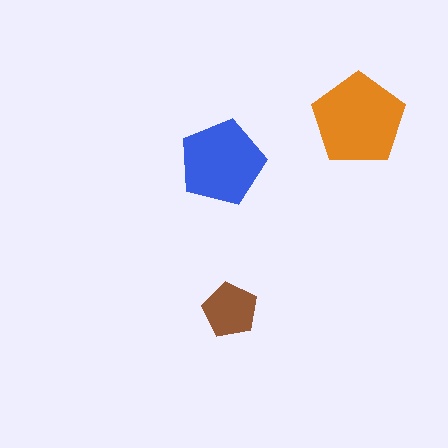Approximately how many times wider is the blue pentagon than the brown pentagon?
About 1.5 times wider.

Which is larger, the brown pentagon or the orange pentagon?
The orange one.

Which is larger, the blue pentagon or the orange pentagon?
The orange one.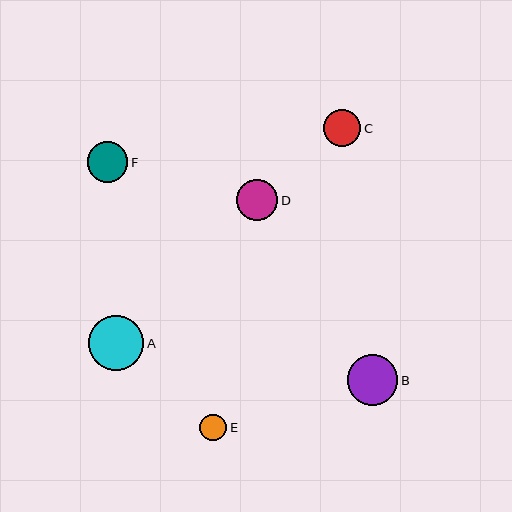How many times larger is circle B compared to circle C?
Circle B is approximately 1.4 times the size of circle C.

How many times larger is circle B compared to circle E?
Circle B is approximately 1.9 times the size of circle E.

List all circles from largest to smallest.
From largest to smallest: A, B, D, F, C, E.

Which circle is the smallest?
Circle E is the smallest with a size of approximately 27 pixels.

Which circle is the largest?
Circle A is the largest with a size of approximately 55 pixels.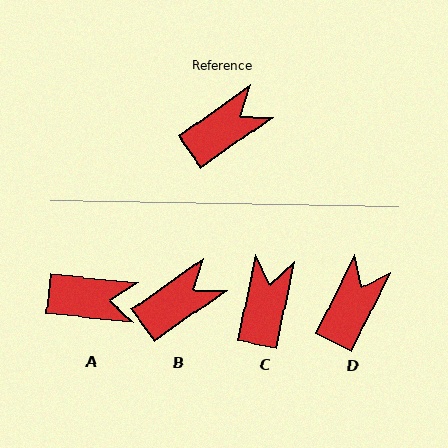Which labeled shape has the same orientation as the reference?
B.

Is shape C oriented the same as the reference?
No, it is off by about 44 degrees.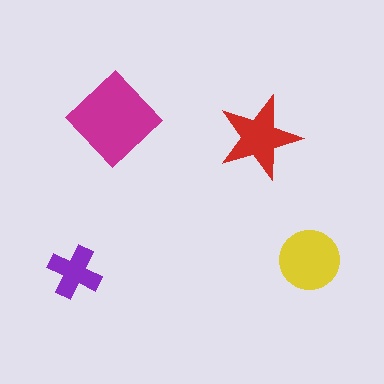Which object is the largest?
The magenta diamond.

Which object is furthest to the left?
The purple cross is leftmost.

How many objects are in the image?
There are 4 objects in the image.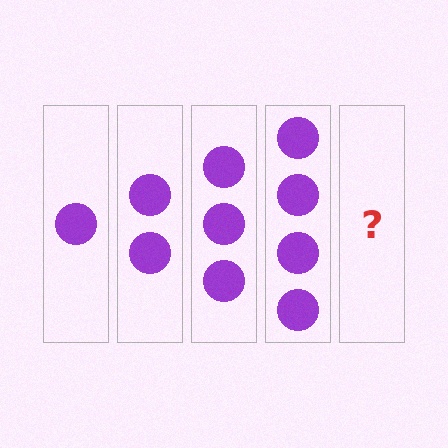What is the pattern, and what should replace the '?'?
The pattern is that each step adds one more circle. The '?' should be 5 circles.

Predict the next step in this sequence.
The next step is 5 circles.